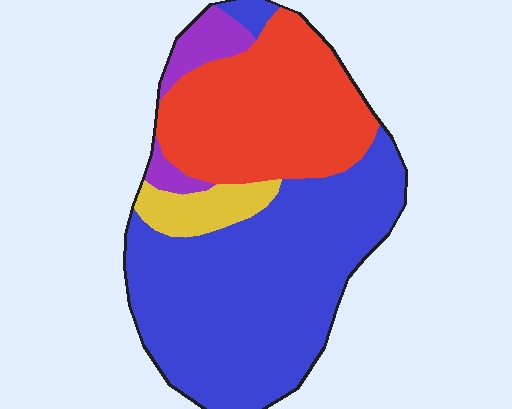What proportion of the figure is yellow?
Yellow covers 7% of the figure.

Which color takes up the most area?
Blue, at roughly 55%.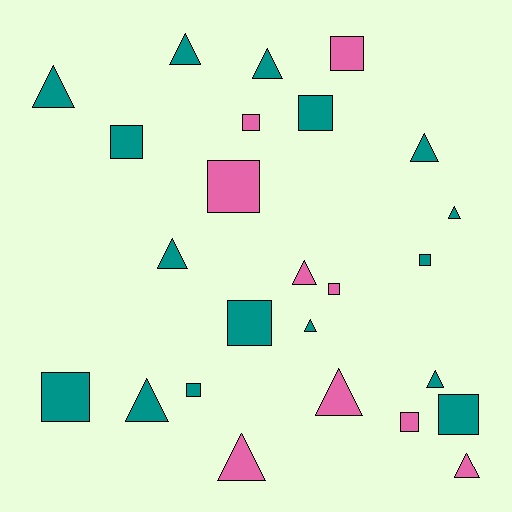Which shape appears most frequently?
Triangle, with 13 objects.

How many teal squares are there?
There are 7 teal squares.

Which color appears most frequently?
Teal, with 16 objects.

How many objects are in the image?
There are 25 objects.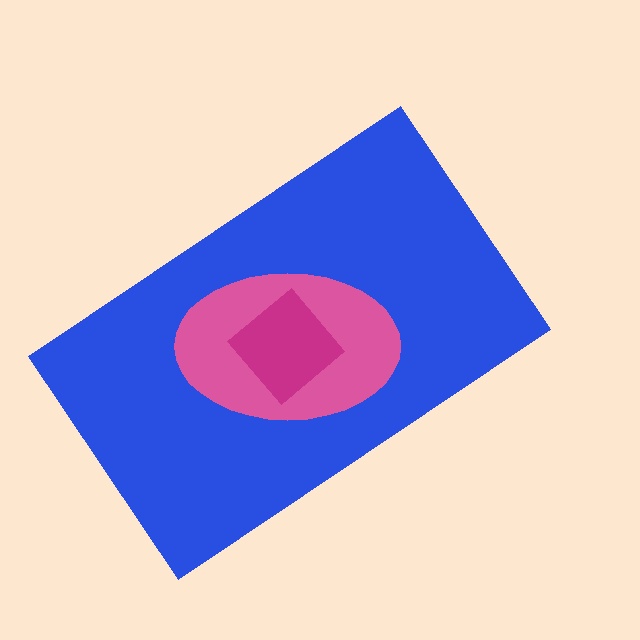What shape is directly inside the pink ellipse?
The magenta diamond.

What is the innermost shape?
The magenta diamond.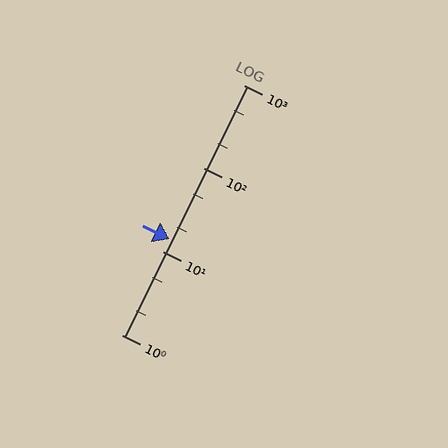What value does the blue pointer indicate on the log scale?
The pointer indicates approximately 14.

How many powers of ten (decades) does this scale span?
The scale spans 3 decades, from 1 to 1000.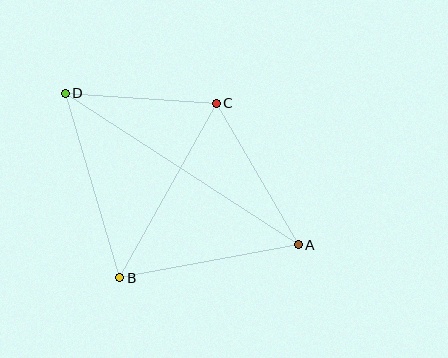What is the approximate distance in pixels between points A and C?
The distance between A and C is approximately 164 pixels.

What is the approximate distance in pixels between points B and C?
The distance between B and C is approximately 199 pixels.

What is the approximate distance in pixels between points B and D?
The distance between B and D is approximately 192 pixels.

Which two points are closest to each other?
Points C and D are closest to each other.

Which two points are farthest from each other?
Points A and D are farthest from each other.